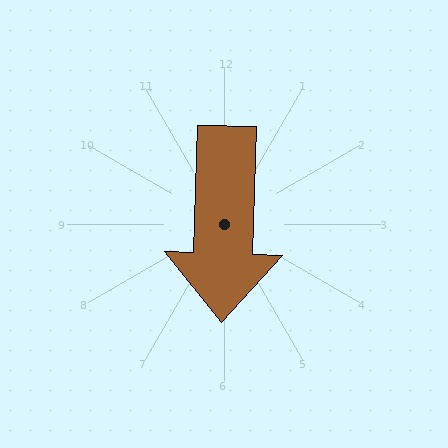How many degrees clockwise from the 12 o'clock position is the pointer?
Approximately 182 degrees.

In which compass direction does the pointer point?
South.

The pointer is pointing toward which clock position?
Roughly 6 o'clock.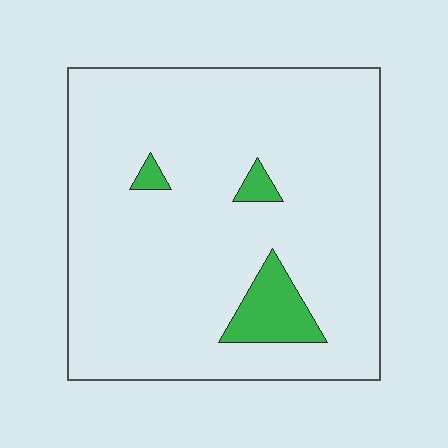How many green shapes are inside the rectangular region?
3.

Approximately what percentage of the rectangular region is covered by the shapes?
Approximately 5%.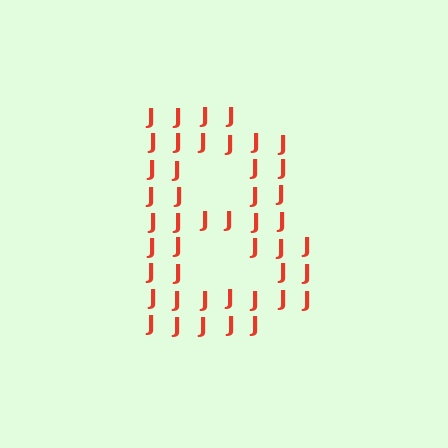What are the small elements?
The small elements are letter J's.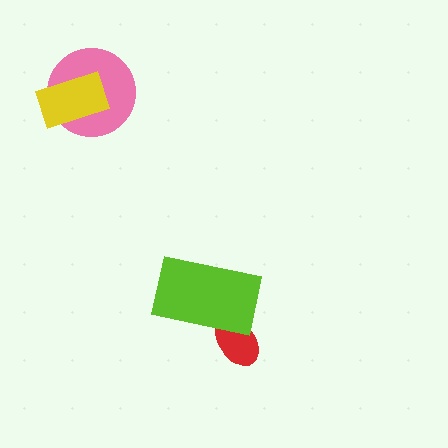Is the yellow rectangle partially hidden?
No, no other shape covers it.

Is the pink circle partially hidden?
Yes, it is partially covered by another shape.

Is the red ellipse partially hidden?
Yes, it is partially covered by another shape.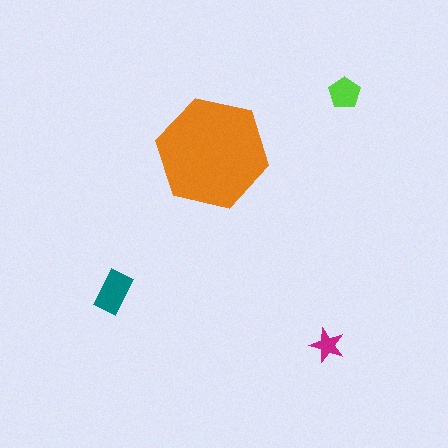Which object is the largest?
The orange hexagon.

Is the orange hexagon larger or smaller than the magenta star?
Larger.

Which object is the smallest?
The magenta star.